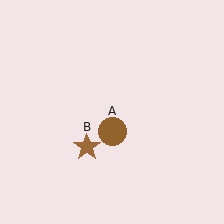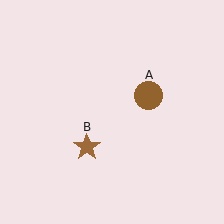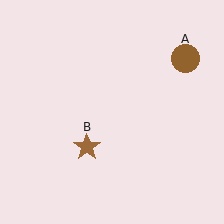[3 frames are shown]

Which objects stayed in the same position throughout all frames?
Brown star (object B) remained stationary.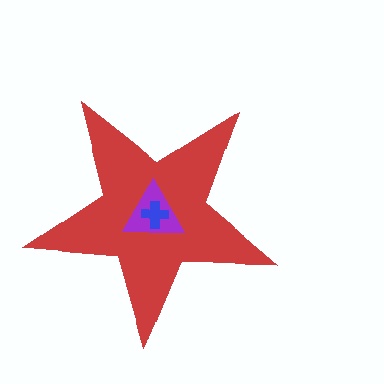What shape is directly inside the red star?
The purple triangle.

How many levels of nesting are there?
3.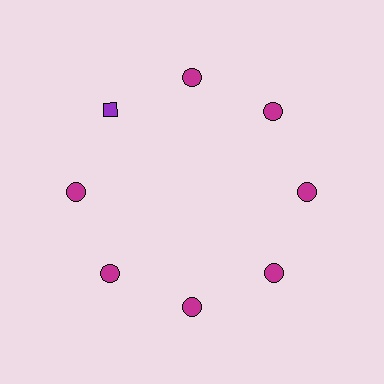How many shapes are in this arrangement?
There are 8 shapes arranged in a ring pattern.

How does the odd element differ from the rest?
It differs in both color (purple instead of magenta) and shape (diamond instead of circle).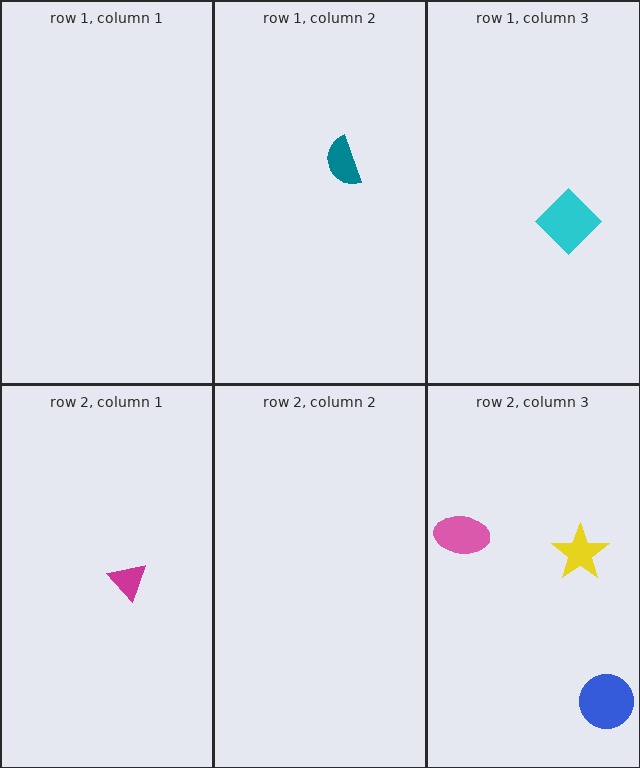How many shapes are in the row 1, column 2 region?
1.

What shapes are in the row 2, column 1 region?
The magenta triangle.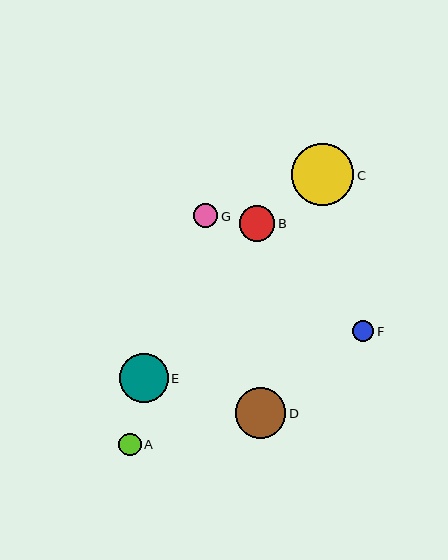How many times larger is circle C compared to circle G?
Circle C is approximately 2.6 times the size of circle G.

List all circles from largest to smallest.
From largest to smallest: C, D, E, B, G, A, F.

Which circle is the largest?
Circle C is the largest with a size of approximately 63 pixels.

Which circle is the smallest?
Circle F is the smallest with a size of approximately 21 pixels.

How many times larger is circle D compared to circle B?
Circle D is approximately 1.4 times the size of circle B.